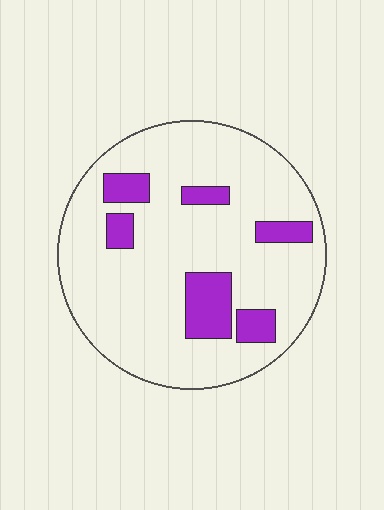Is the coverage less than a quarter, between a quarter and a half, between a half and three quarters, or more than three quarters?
Less than a quarter.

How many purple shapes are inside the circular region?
6.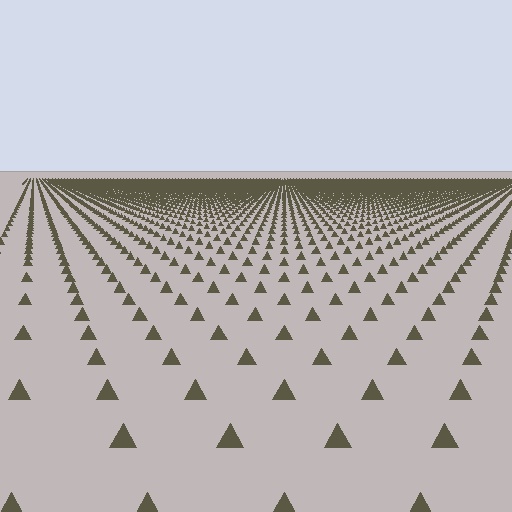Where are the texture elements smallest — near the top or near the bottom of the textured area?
Near the top.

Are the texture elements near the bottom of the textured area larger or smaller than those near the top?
Larger. Near the bottom, elements are closer to the viewer and appear at a bigger on-screen size.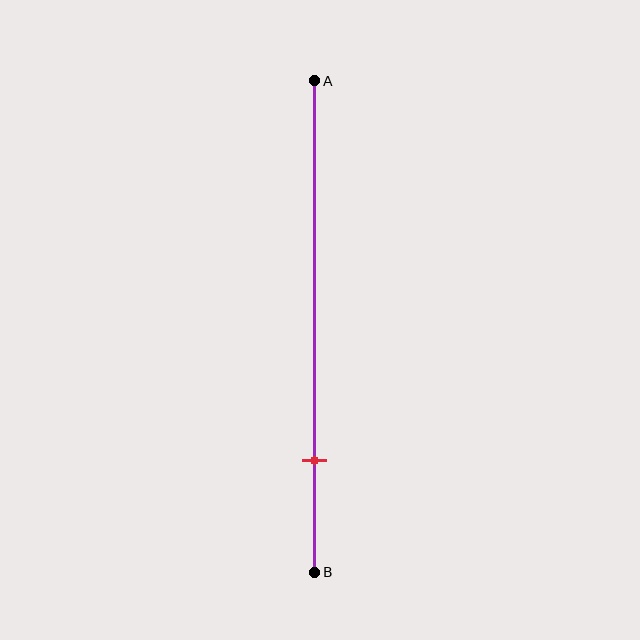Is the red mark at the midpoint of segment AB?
No, the mark is at about 75% from A, not at the 50% midpoint.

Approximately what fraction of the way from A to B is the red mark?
The red mark is approximately 75% of the way from A to B.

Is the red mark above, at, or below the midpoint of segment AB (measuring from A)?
The red mark is below the midpoint of segment AB.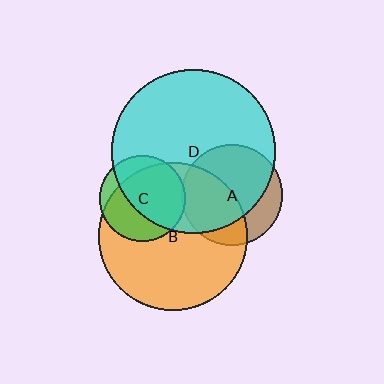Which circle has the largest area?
Circle D (cyan).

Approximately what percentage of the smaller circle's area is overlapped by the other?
Approximately 80%.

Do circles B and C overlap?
Yes.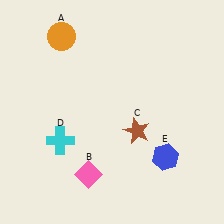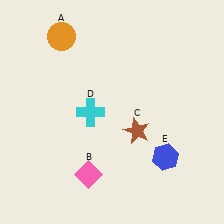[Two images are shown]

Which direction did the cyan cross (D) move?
The cyan cross (D) moved right.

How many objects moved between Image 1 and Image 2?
1 object moved between the two images.